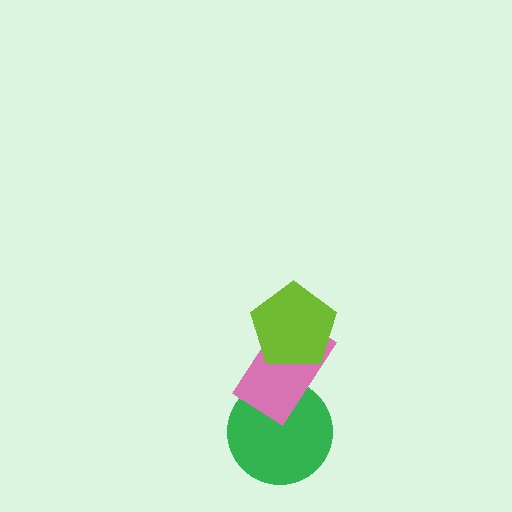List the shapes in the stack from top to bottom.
From top to bottom: the lime pentagon, the pink rectangle, the green circle.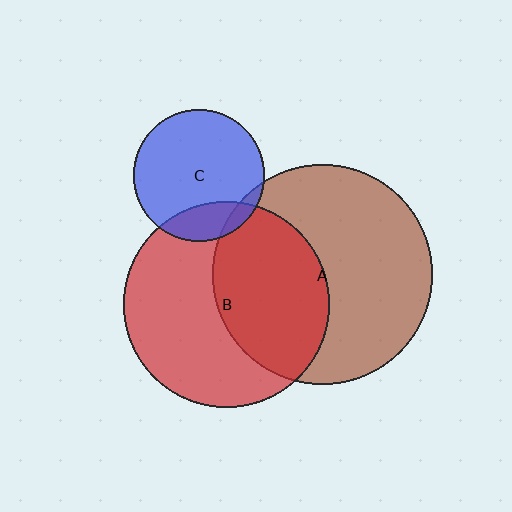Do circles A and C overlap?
Yes.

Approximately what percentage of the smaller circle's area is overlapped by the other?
Approximately 5%.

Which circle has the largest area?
Circle A (brown).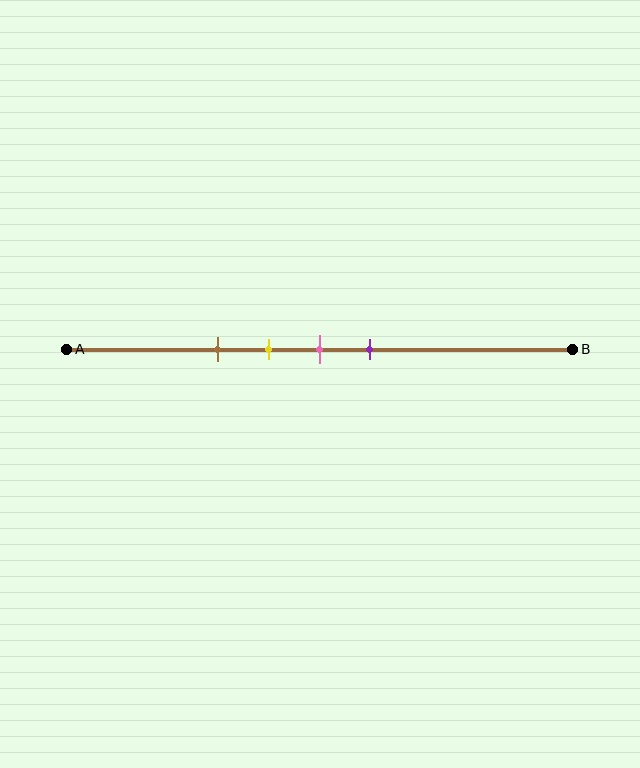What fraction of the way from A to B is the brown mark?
The brown mark is approximately 30% (0.3) of the way from A to B.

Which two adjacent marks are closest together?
The yellow and pink marks are the closest adjacent pair.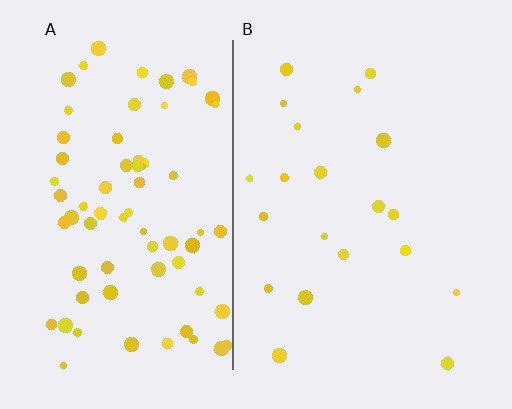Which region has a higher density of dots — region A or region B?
A (the left).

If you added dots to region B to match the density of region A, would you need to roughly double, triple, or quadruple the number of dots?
Approximately quadruple.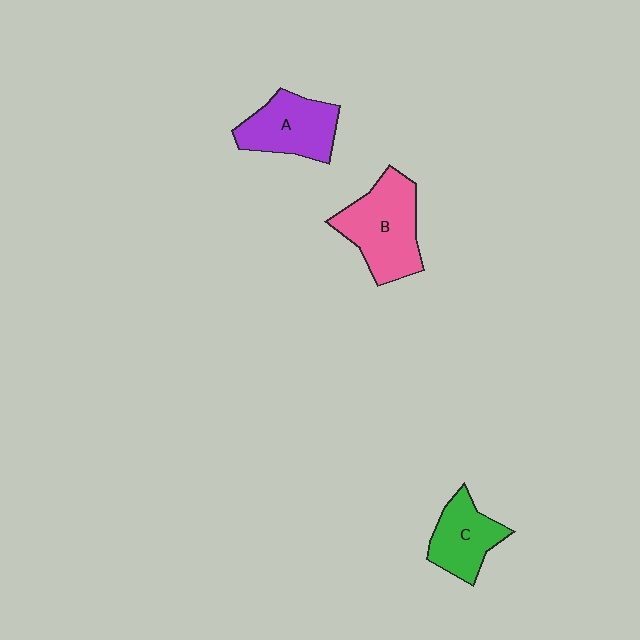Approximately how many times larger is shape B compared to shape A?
Approximately 1.3 times.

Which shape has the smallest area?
Shape C (green).